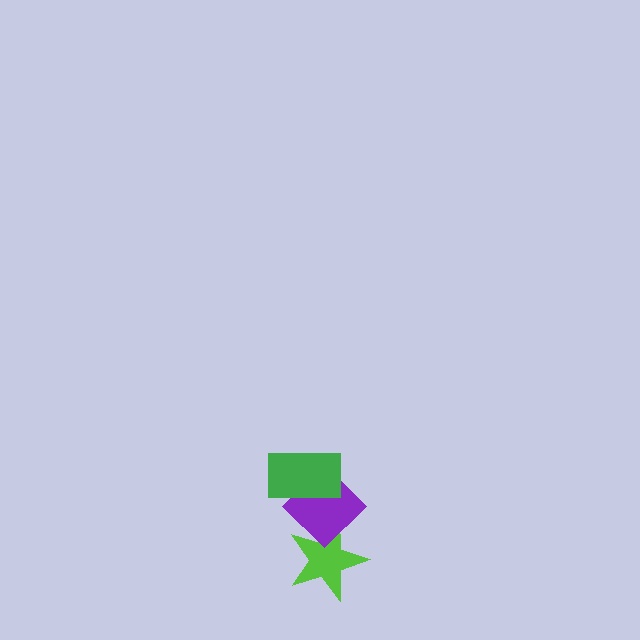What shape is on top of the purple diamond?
The green rectangle is on top of the purple diamond.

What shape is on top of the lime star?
The purple diamond is on top of the lime star.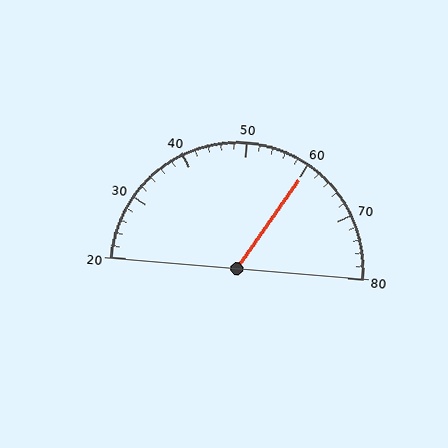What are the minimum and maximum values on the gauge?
The gauge ranges from 20 to 80.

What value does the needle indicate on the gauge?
The needle indicates approximately 60.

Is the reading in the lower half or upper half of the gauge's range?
The reading is in the upper half of the range (20 to 80).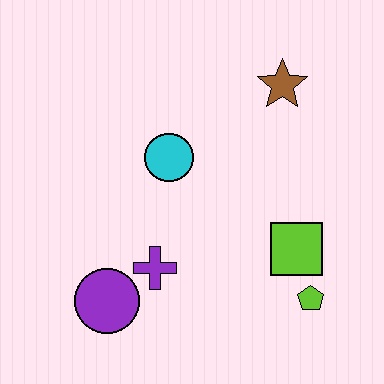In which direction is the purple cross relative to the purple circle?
The purple cross is to the right of the purple circle.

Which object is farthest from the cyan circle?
The lime pentagon is farthest from the cyan circle.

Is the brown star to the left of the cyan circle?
No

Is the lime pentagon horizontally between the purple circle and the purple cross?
No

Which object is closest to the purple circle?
The purple cross is closest to the purple circle.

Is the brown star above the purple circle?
Yes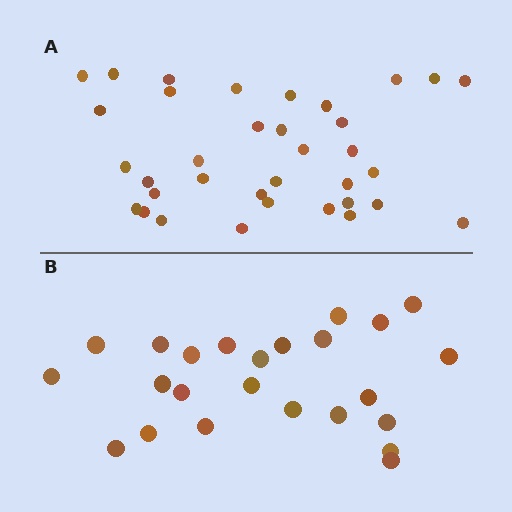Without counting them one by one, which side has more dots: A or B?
Region A (the top region) has more dots.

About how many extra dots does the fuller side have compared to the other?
Region A has roughly 12 or so more dots than region B.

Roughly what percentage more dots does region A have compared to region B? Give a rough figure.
About 45% more.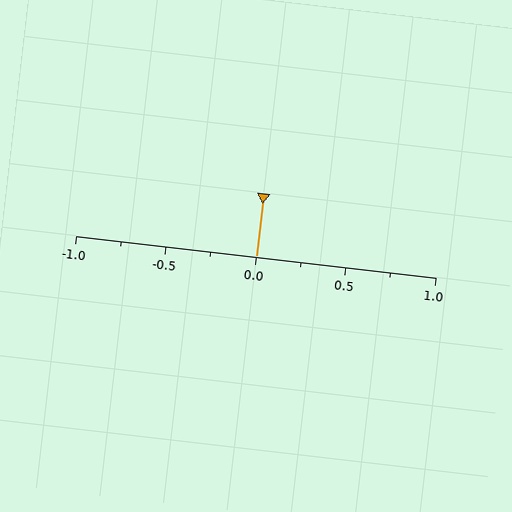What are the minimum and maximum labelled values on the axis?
The axis runs from -1.0 to 1.0.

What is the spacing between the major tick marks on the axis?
The major ticks are spaced 0.5 apart.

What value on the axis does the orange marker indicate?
The marker indicates approximately 0.